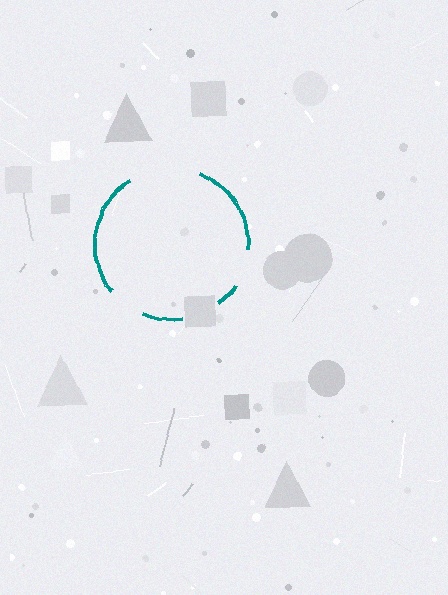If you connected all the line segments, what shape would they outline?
They would outline a circle.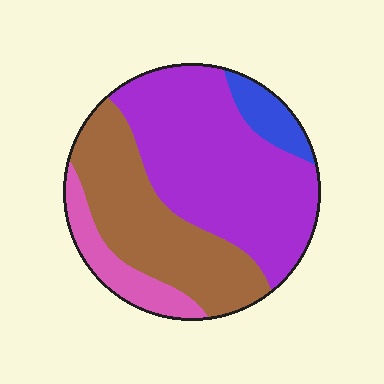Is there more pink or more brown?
Brown.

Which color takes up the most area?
Purple, at roughly 50%.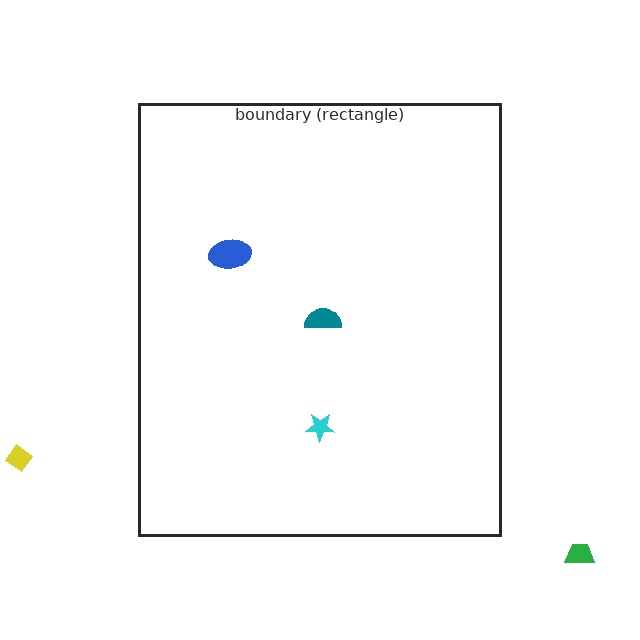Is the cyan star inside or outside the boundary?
Inside.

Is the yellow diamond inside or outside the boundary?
Outside.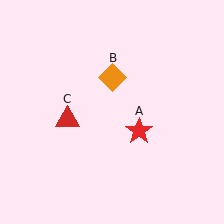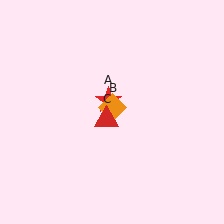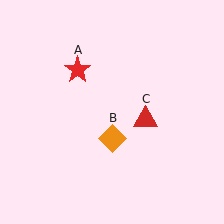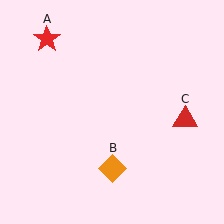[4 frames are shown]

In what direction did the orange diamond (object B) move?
The orange diamond (object B) moved down.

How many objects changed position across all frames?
3 objects changed position: red star (object A), orange diamond (object B), red triangle (object C).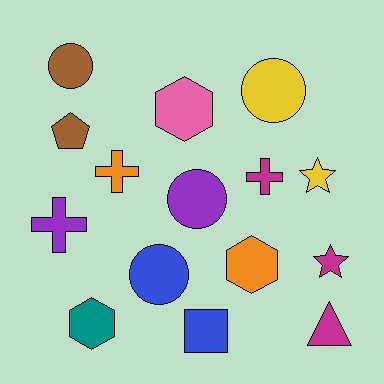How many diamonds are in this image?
There are no diamonds.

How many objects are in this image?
There are 15 objects.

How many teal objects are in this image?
There is 1 teal object.